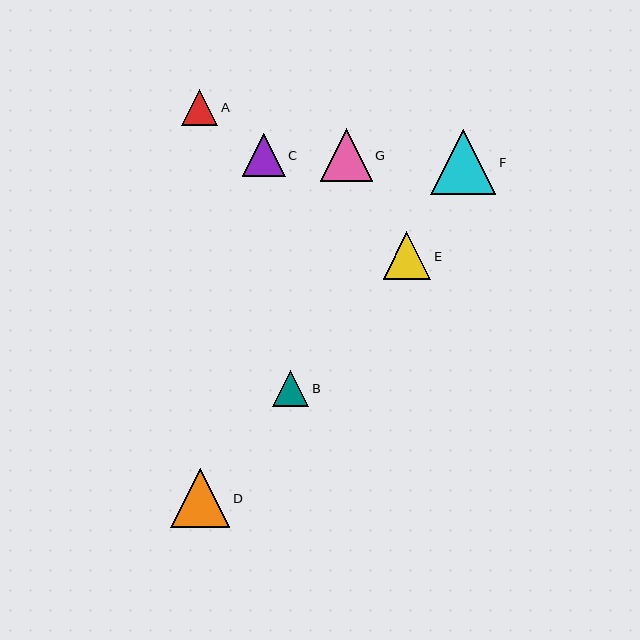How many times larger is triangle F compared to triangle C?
Triangle F is approximately 1.5 times the size of triangle C.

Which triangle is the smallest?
Triangle A is the smallest with a size of approximately 36 pixels.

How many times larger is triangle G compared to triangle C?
Triangle G is approximately 1.2 times the size of triangle C.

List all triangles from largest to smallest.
From largest to smallest: F, D, G, E, C, B, A.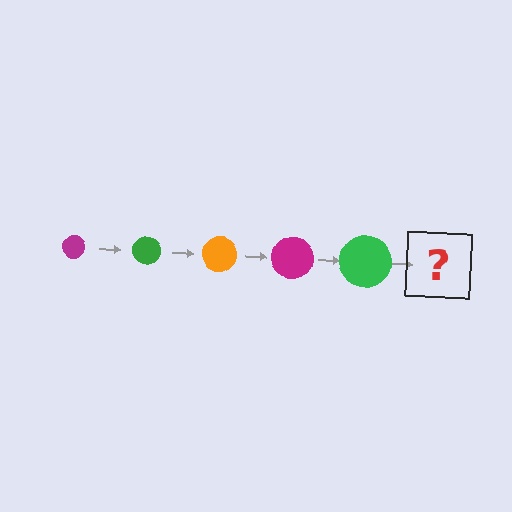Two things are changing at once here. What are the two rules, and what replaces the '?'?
The two rules are that the circle grows larger each step and the color cycles through magenta, green, and orange. The '?' should be an orange circle, larger than the previous one.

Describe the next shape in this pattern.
It should be an orange circle, larger than the previous one.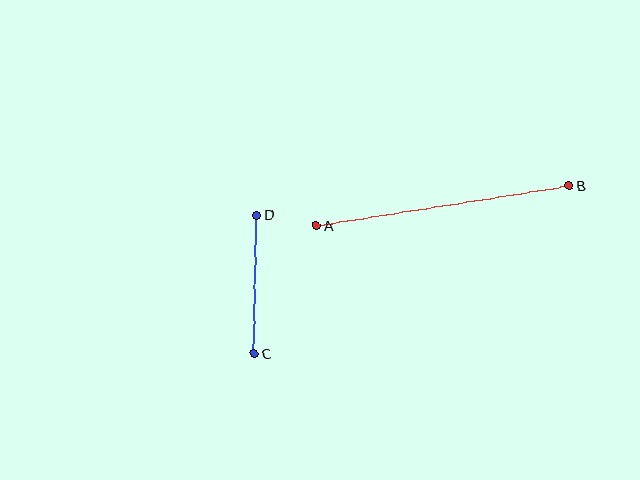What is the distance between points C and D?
The distance is approximately 139 pixels.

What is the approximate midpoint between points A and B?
The midpoint is at approximately (443, 206) pixels.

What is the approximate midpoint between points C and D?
The midpoint is at approximately (256, 285) pixels.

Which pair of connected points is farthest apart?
Points A and B are farthest apart.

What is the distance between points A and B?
The distance is approximately 256 pixels.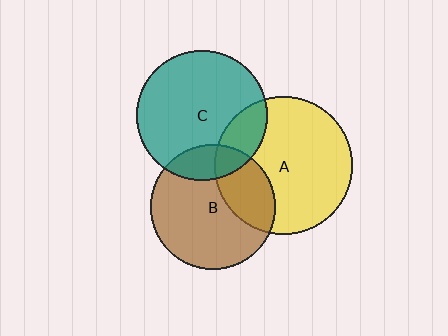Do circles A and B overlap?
Yes.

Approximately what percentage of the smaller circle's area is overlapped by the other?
Approximately 30%.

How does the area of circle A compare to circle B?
Approximately 1.2 times.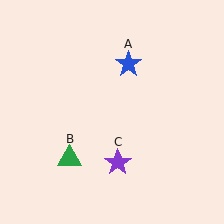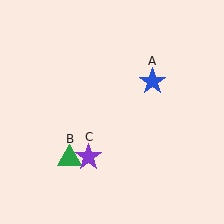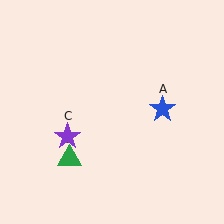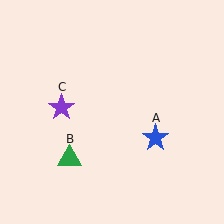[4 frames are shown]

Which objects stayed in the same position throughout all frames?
Green triangle (object B) remained stationary.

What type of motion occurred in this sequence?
The blue star (object A), purple star (object C) rotated clockwise around the center of the scene.